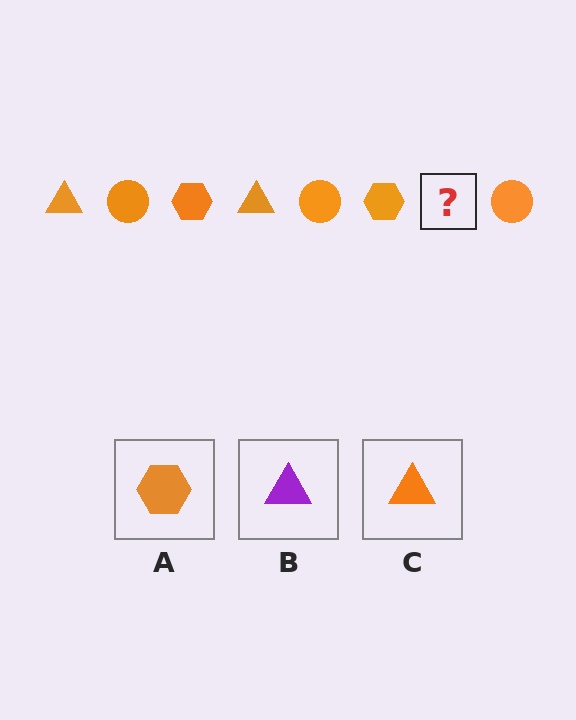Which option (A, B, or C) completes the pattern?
C.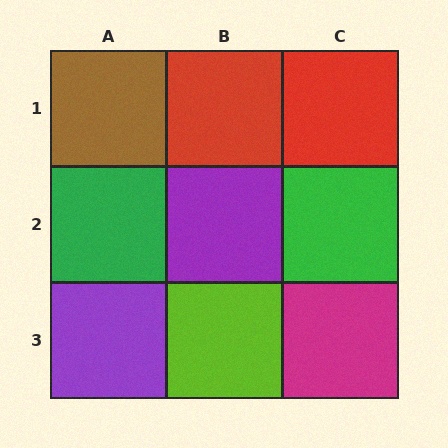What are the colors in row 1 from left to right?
Brown, red, red.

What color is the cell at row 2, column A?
Green.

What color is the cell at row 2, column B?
Purple.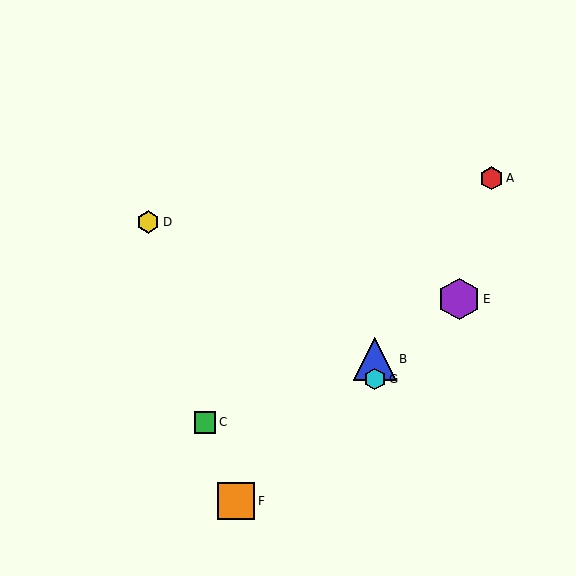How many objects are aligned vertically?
2 objects (B, G) are aligned vertically.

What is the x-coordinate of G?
Object G is at x≈375.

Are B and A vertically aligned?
No, B is at x≈375 and A is at x≈492.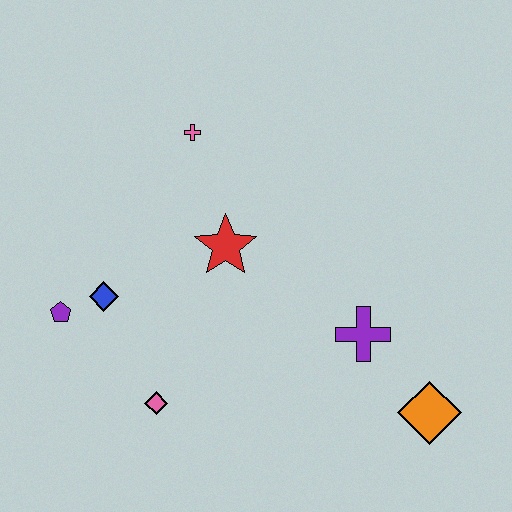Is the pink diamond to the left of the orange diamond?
Yes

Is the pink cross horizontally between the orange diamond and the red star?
No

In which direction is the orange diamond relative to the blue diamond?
The orange diamond is to the right of the blue diamond.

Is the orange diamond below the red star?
Yes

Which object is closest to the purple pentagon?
The blue diamond is closest to the purple pentagon.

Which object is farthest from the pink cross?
The orange diamond is farthest from the pink cross.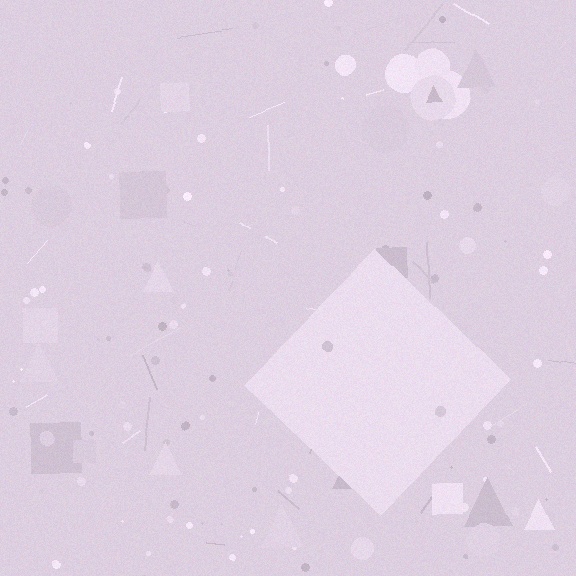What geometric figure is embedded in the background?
A diamond is embedded in the background.